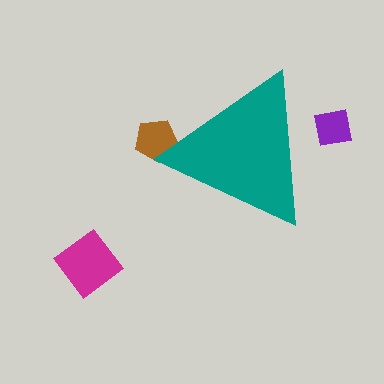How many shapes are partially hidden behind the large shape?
2 shapes are partially hidden.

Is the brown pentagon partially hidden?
Yes, the brown pentagon is partially hidden behind the teal triangle.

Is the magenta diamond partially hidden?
No, the magenta diamond is fully visible.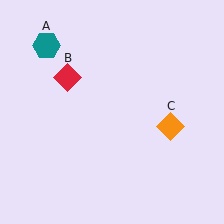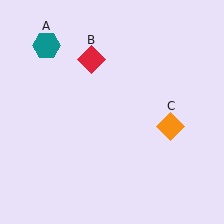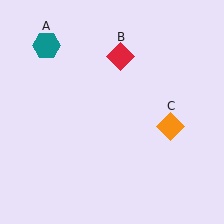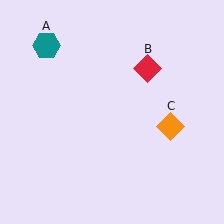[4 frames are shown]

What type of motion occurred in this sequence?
The red diamond (object B) rotated clockwise around the center of the scene.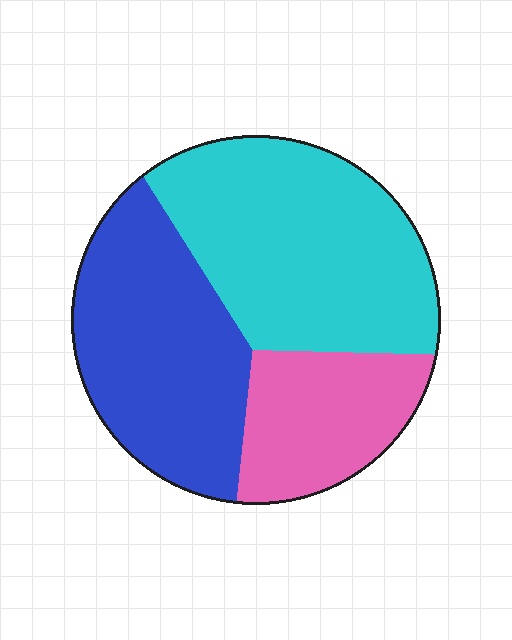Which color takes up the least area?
Pink, at roughly 20%.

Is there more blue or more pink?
Blue.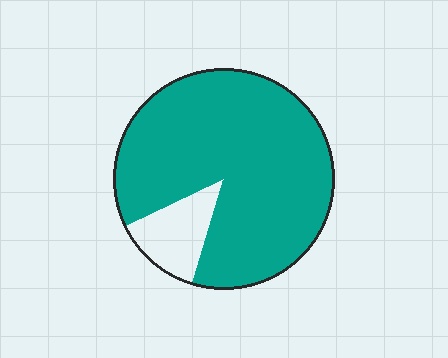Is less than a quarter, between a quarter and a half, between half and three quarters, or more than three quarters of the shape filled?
More than three quarters.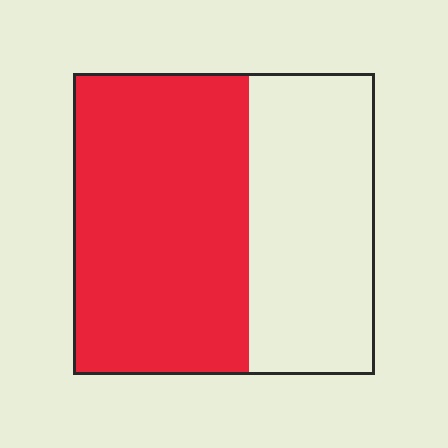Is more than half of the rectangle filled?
Yes.